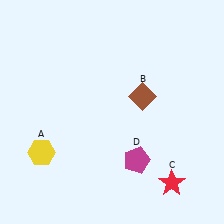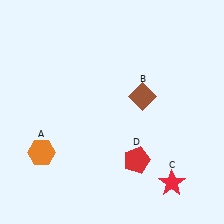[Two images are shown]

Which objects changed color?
A changed from yellow to orange. D changed from magenta to red.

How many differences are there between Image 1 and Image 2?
There are 2 differences between the two images.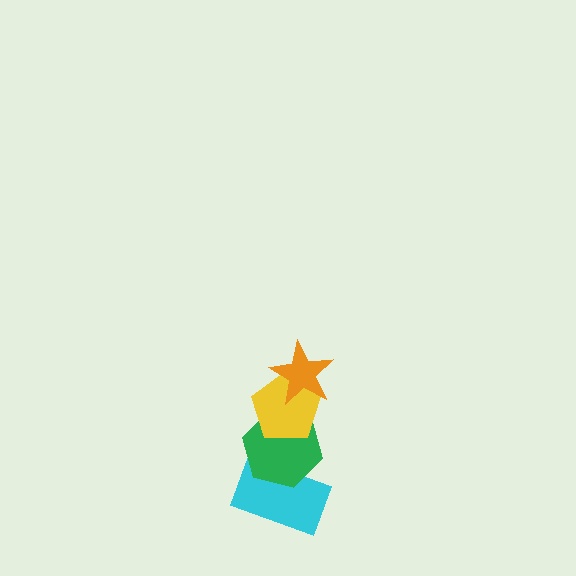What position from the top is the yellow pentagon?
The yellow pentagon is 2nd from the top.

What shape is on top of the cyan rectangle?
The green hexagon is on top of the cyan rectangle.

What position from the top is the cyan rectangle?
The cyan rectangle is 4th from the top.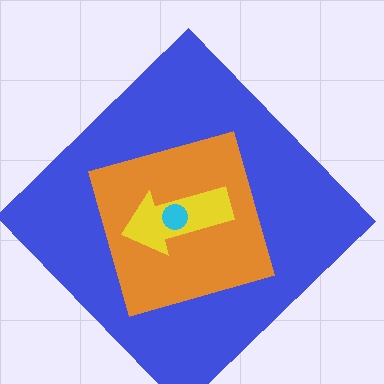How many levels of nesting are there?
4.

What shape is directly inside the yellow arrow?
The cyan circle.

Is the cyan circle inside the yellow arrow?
Yes.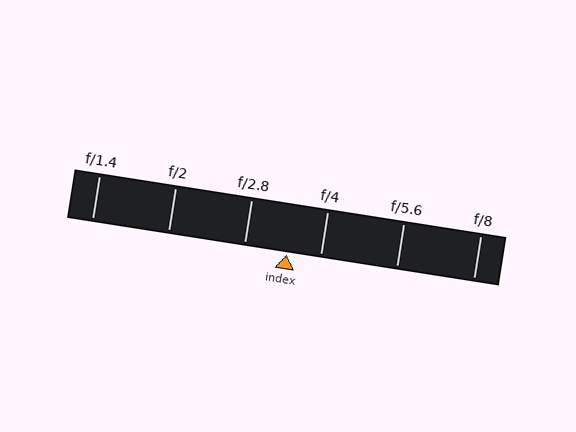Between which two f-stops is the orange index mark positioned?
The index mark is between f/2.8 and f/4.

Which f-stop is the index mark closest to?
The index mark is closest to f/4.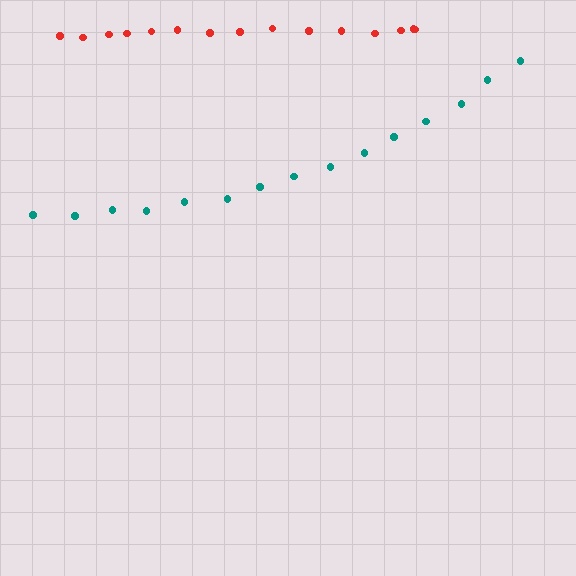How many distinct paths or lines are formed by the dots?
There are 2 distinct paths.